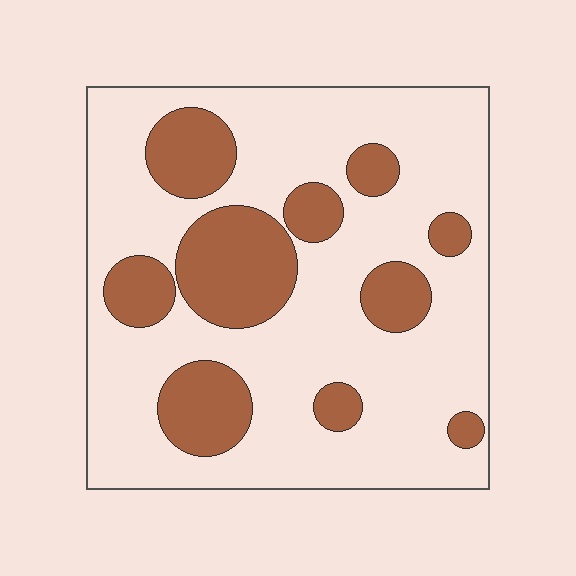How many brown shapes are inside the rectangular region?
10.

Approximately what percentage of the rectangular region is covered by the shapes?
Approximately 25%.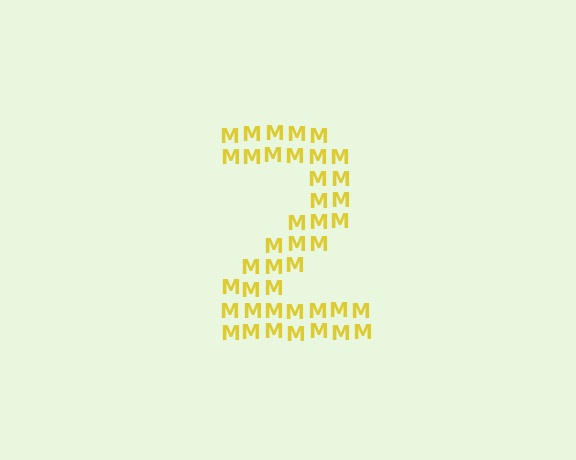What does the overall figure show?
The overall figure shows the digit 2.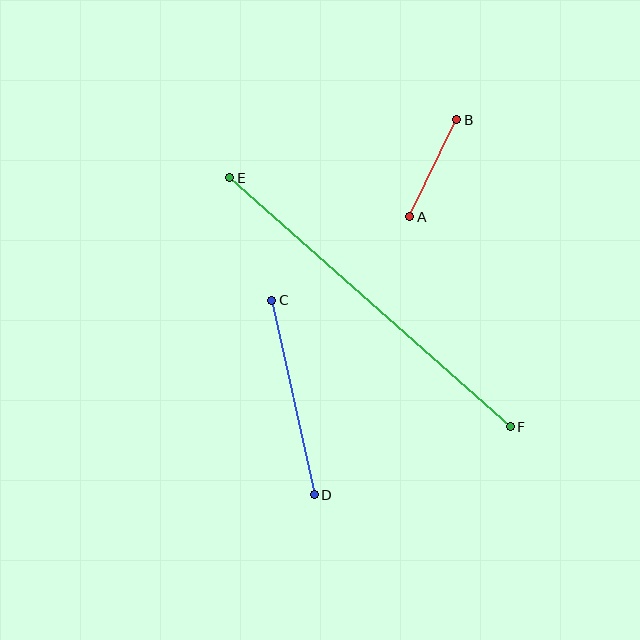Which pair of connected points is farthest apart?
Points E and F are farthest apart.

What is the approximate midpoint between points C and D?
The midpoint is at approximately (293, 397) pixels.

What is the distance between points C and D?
The distance is approximately 199 pixels.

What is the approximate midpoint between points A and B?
The midpoint is at approximately (433, 168) pixels.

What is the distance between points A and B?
The distance is approximately 108 pixels.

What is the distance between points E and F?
The distance is approximately 375 pixels.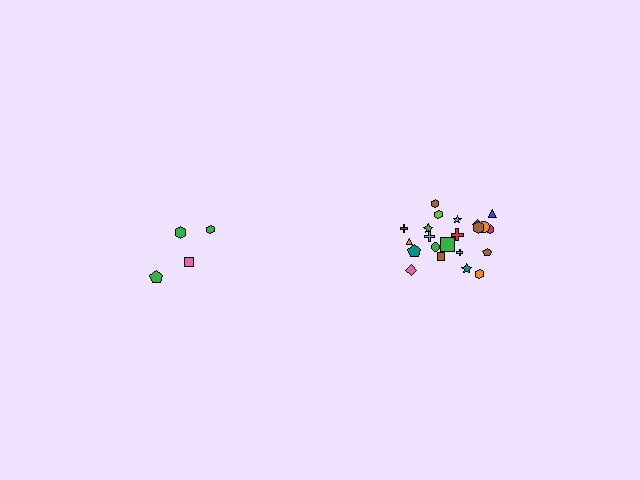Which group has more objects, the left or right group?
The right group.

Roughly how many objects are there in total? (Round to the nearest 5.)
Roughly 25 objects in total.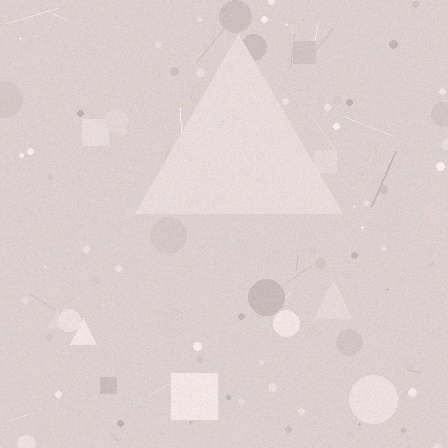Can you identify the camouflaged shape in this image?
The camouflaged shape is a triangle.